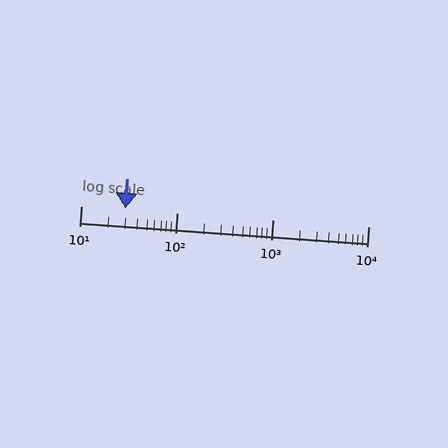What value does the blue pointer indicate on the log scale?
The pointer indicates approximately 29.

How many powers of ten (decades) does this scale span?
The scale spans 3 decades, from 10 to 10000.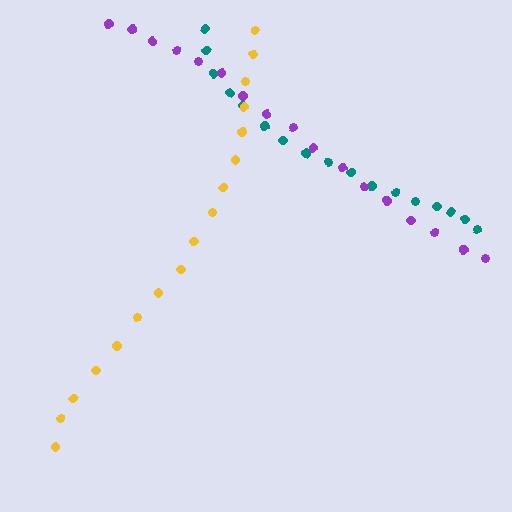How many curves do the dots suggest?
There are 3 distinct paths.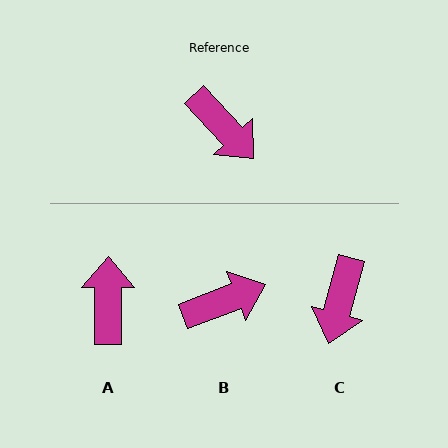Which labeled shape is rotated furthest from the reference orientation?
A, about 137 degrees away.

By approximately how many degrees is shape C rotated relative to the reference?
Approximately 58 degrees clockwise.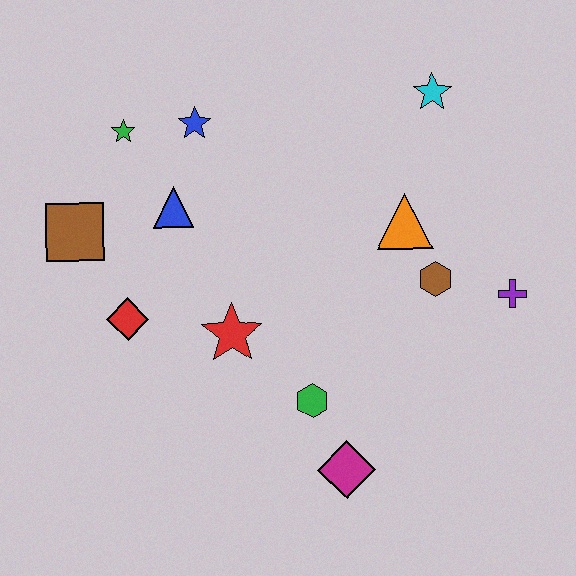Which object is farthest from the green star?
The purple cross is farthest from the green star.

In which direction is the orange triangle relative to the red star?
The orange triangle is to the right of the red star.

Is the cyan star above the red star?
Yes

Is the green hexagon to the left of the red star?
No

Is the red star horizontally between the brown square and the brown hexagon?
Yes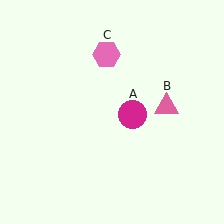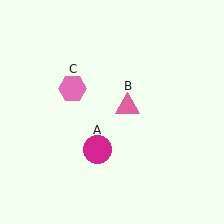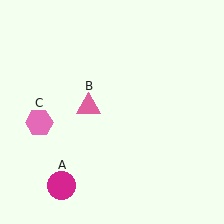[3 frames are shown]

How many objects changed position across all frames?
3 objects changed position: magenta circle (object A), pink triangle (object B), pink hexagon (object C).